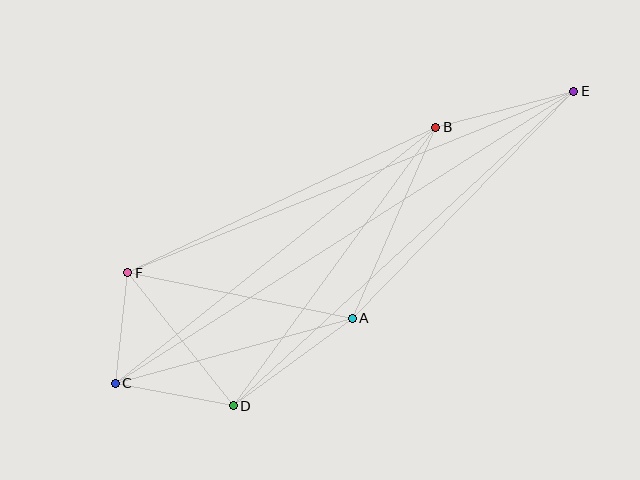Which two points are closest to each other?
Points C and F are closest to each other.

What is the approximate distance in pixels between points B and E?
The distance between B and E is approximately 143 pixels.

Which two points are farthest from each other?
Points C and E are farthest from each other.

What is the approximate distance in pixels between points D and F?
The distance between D and F is approximately 170 pixels.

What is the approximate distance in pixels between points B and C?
The distance between B and C is approximately 410 pixels.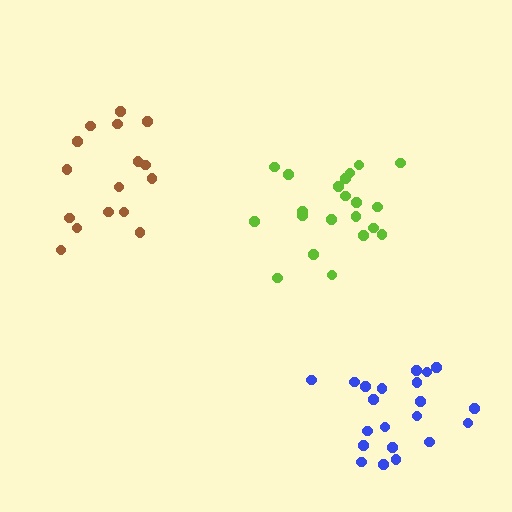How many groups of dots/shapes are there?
There are 3 groups.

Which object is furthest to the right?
The blue cluster is rightmost.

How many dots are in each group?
Group 1: 16 dots, Group 2: 21 dots, Group 3: 21 dots (58 total).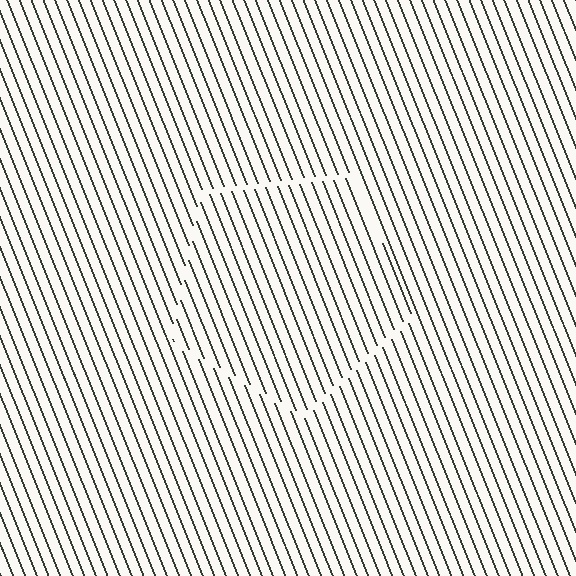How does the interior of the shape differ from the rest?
The interior of the shape contains the same grating, shifted by half a period — the contour is defined by the phase discontinuity where line-ends from the inner and outer gratings abut.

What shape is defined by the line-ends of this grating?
An illusory pentagon. The interior of the shape contains the same grating, shifted by half a period — the contour is defined by the phase discontinuity where line-ends from the inner and outer gratings abut.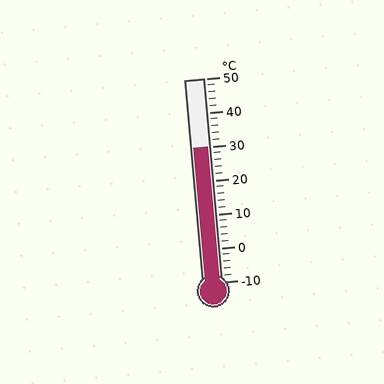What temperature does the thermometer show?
The thermometer shows approximately 30°C.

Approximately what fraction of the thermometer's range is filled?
The thermometer is filled to approximately 65% of its range.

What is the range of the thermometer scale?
The thermometer scale ranges from -10°C to 50°C.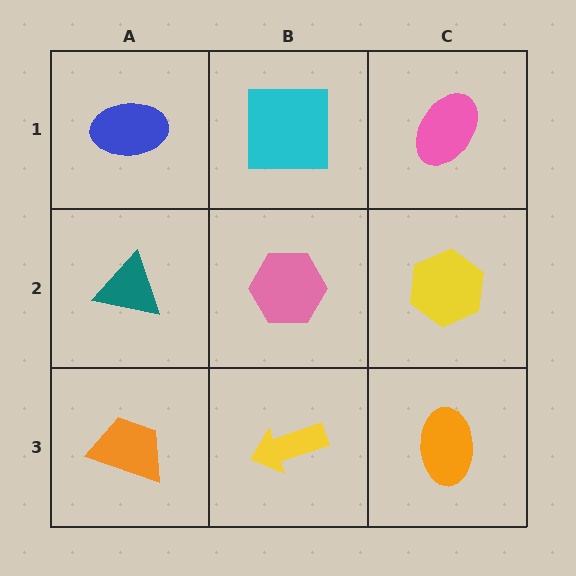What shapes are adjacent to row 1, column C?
A yellow hexagon (row 2, column C), a cyan square (row 1, column B).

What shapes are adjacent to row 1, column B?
A pink hexagon (row 2, column B), a blue ellipse (row 1, column A), a pink ellipse (row 1, column C).